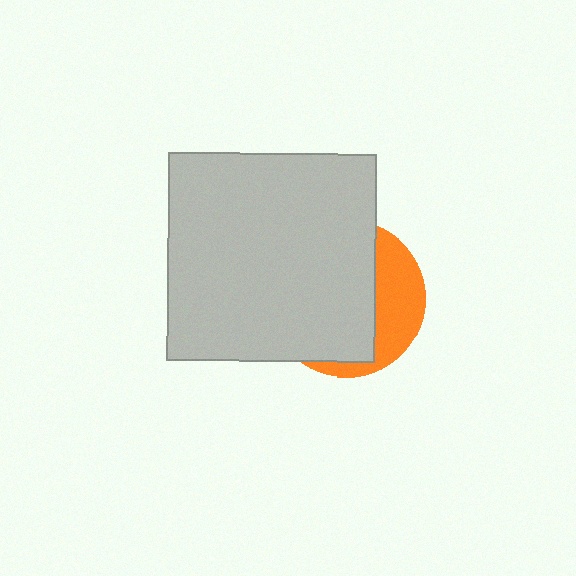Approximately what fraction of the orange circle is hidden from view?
Roughly 68% of the orange circle is hidden behind the light gray square.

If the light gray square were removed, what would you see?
You would see the complete orange circle.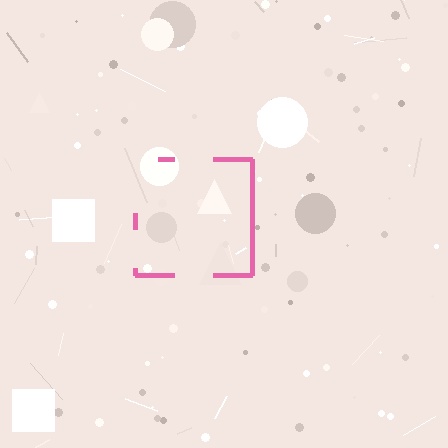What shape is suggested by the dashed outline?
The dashed outline suggests a square.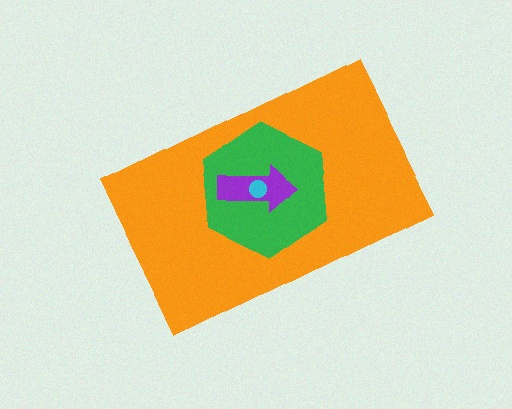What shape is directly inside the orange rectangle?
The green hexagon.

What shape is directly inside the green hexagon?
The purple arrow.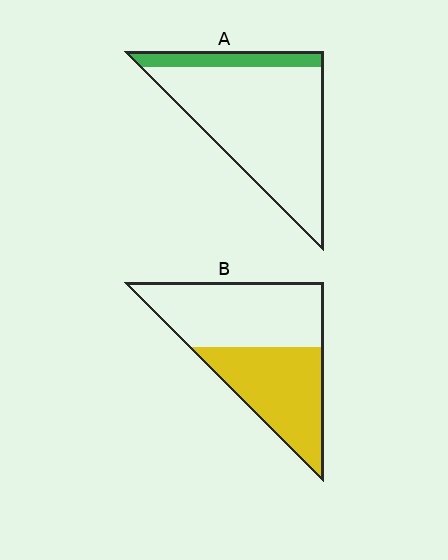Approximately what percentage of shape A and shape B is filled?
A is approximately 15% and B is approximately 45%.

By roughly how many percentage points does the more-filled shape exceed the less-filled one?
By roughly 30 percentage points (B over A).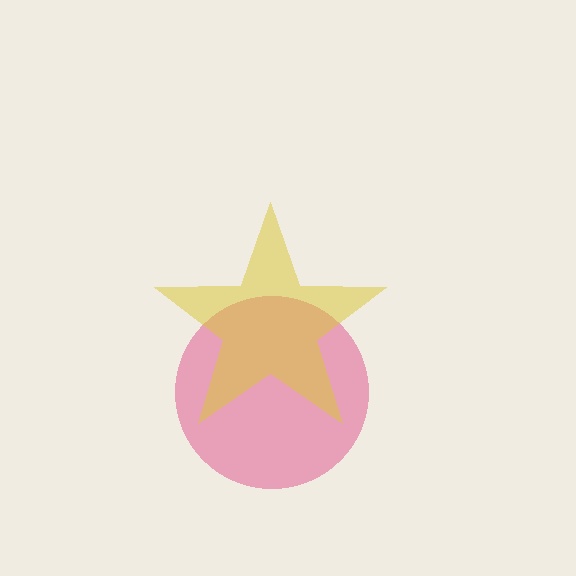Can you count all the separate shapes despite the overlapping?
Yes, there are 2 separate shapes.